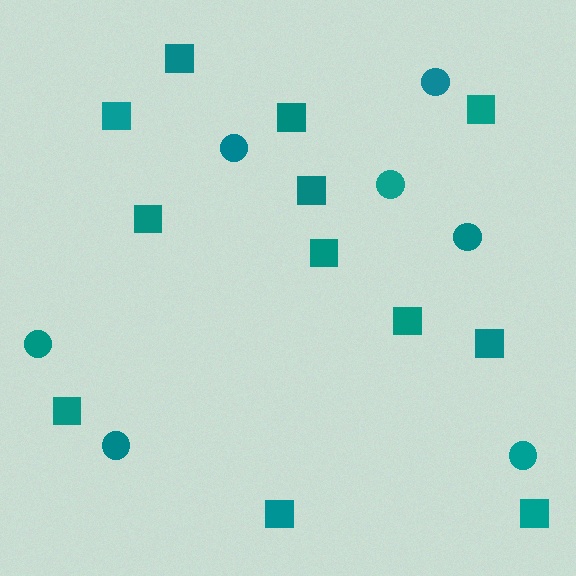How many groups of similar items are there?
There are 2 groups: one group of squares (12) and one group of circles (7).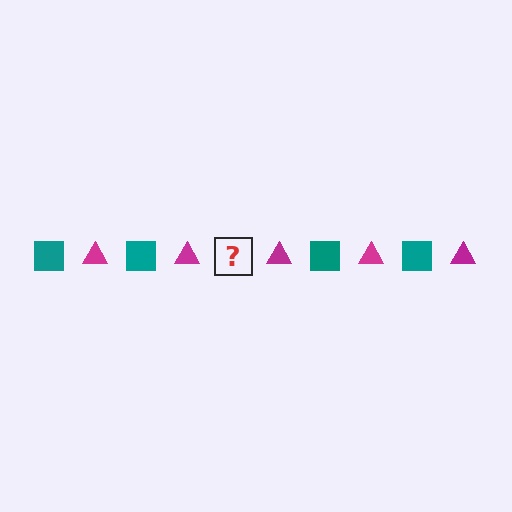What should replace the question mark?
The question mark should be replaced with a teal square.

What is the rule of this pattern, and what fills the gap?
The rule is that the pattern alternates between teal square and magenta triangle. The gap should be filled with a teal square.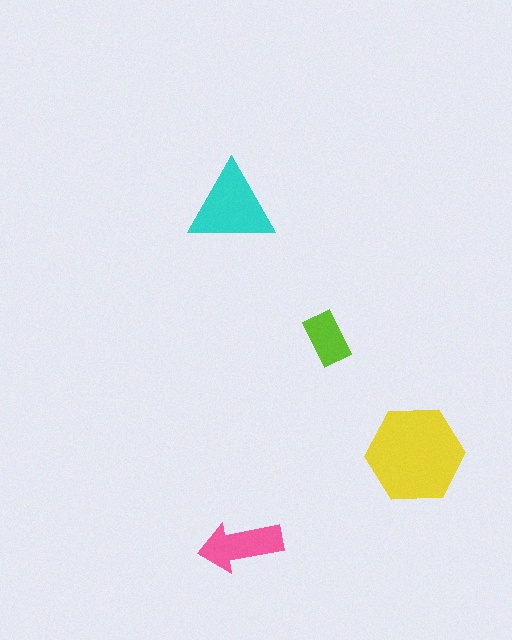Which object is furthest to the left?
The cyan triangle is leftmost.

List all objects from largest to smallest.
The yellow hexagon, the cyan triangle, the pink arrow, the lime rectangle.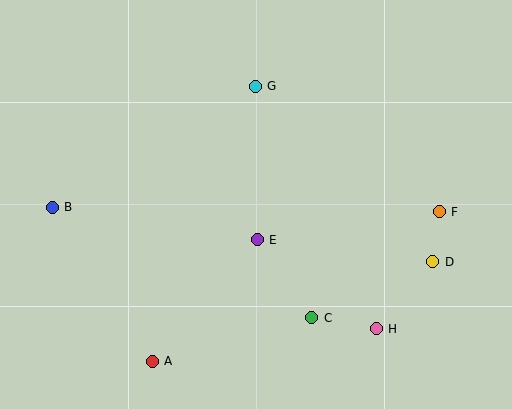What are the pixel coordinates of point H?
Point H is at (376, 329).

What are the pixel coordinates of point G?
Point G is at (255, 86).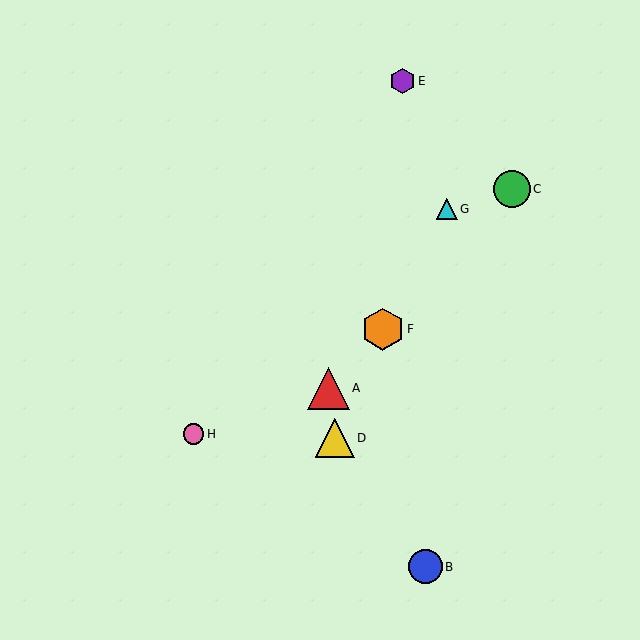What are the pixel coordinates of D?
Object D is at (335, 438).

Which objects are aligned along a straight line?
Objects A, C, F are aligned along a straight line.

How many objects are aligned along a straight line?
3 objects (A, C, F) are aligned along a straight line.